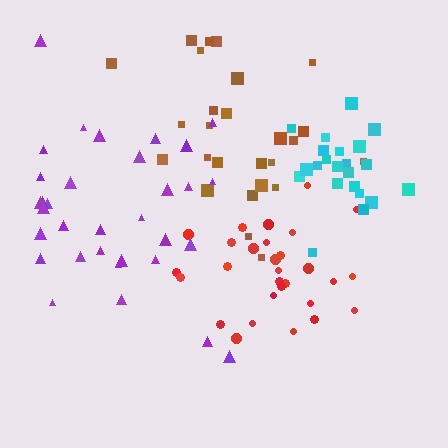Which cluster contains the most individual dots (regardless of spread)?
Purple (34).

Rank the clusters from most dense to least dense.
cyan, red, brown, purple.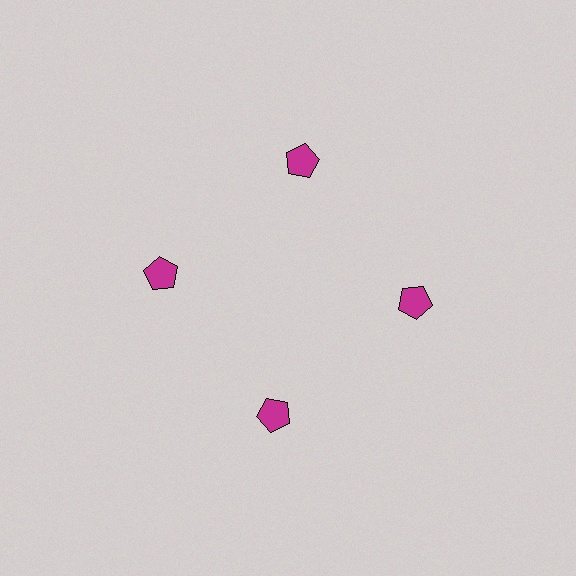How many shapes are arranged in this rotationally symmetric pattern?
There are 4 shapes, arranged in 4 groups of 1.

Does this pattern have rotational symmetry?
Yes, this pattern has 4-fold rotational symmetry. It looks the same after rotating 90 degrees around the center.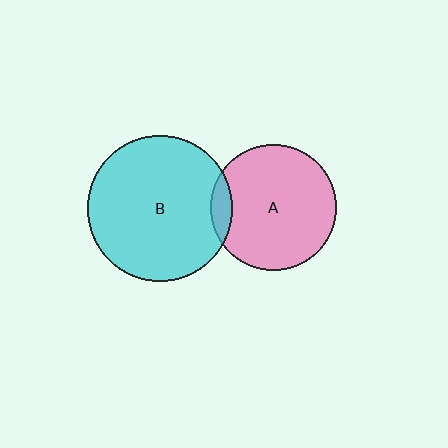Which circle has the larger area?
Circle B (cyan).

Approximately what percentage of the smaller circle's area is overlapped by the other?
Approximately 10%.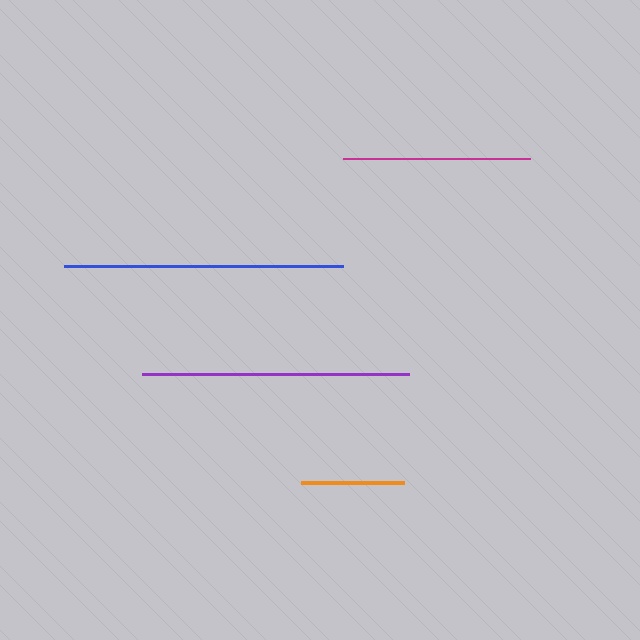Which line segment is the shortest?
The orange line is the shortest at approximately 102 pixels.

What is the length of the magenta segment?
The magenta segment is approximately 187 pixels long.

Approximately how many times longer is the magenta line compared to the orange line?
The magenta line is approximately 1.8 times the length of the orange line.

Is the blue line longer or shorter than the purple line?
The blue line is longer than the purple line.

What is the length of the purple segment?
The purple segment is approximately 266 pixels long.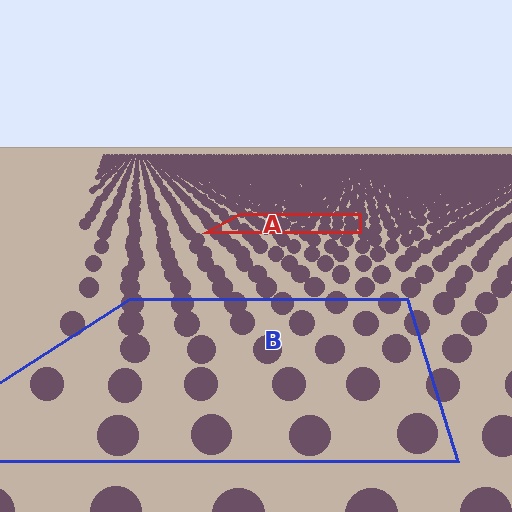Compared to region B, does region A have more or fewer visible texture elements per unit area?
Region A has more texture elements per unit area — they are packed more densely because it is farther away.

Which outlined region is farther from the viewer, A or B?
Region A is farther from the viewer — the texture elements inside it appear smaller and more densely packed.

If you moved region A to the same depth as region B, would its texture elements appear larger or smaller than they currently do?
They would appear larger. At a closer depth, the same texture elements are projected at a bigger on-screen size.